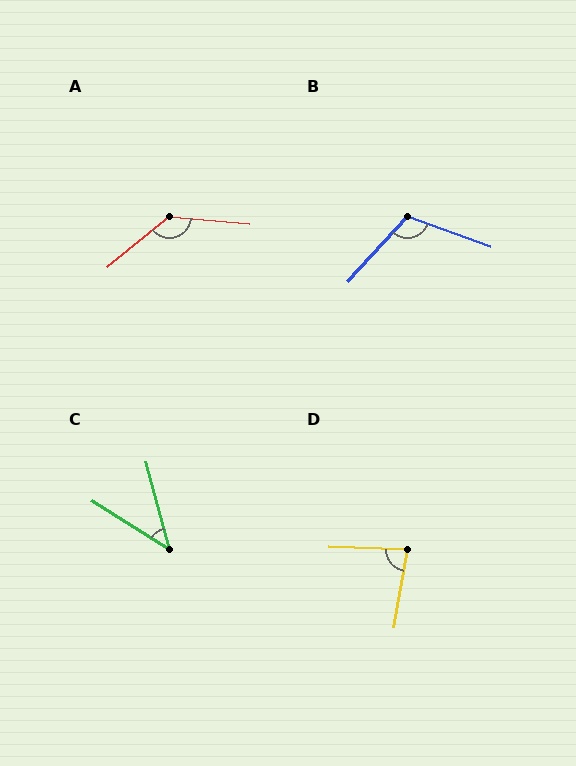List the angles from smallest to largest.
C (43°), D (82°), B (112°), A (136°).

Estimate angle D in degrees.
Approximately 82 degrees.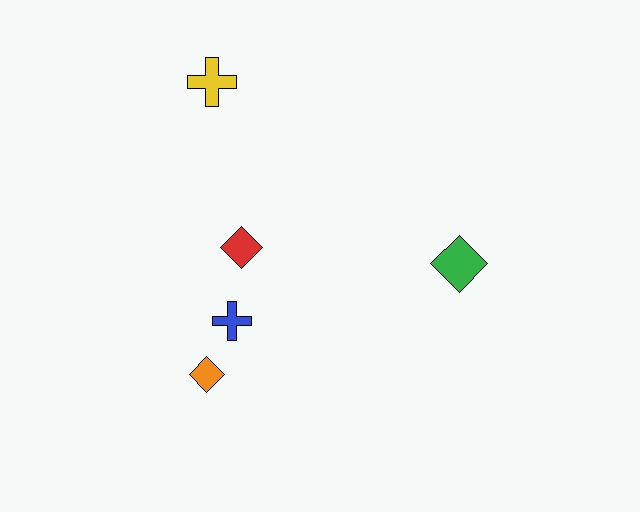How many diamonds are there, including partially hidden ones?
There are 3 diamonds.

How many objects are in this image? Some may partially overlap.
There are 5 objects.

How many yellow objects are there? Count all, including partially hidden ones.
There is 1 yellow object.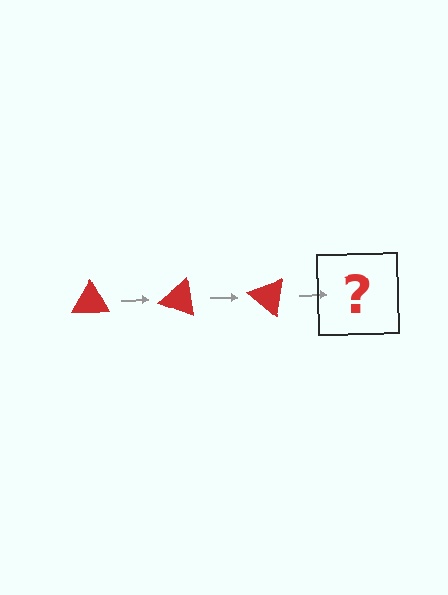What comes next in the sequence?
The next element should be a red triangle rotated 60 degrees.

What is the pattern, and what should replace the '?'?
The pattern is that the triangle rotates 20 degrees each step. The '?' should be a red triangle rotated 60 degrees.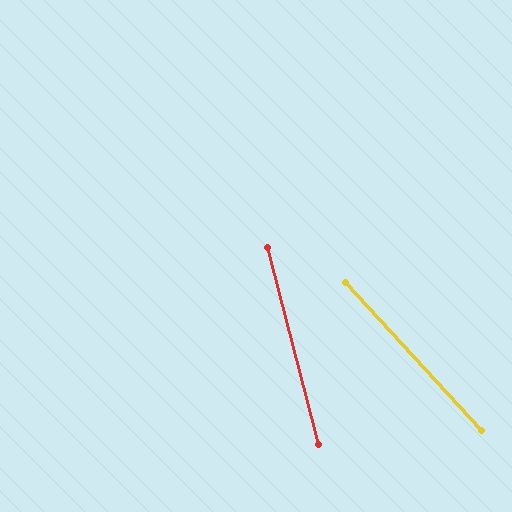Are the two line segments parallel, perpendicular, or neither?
Neither parallel nor perpendicular — they differ by about 28°.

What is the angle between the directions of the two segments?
Approximately 28 degrees.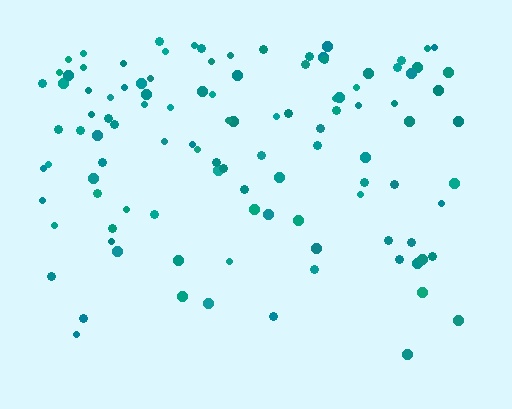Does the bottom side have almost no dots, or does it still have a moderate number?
Still a moderate number, just noticeably fewer than the top.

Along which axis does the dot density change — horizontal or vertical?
Vertical.